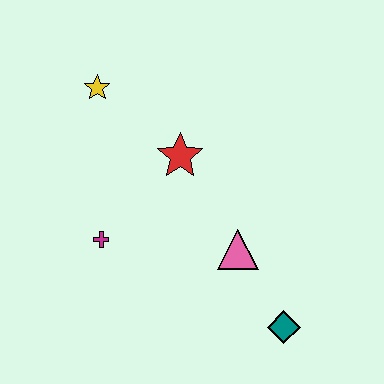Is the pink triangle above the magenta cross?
No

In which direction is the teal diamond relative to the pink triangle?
The teal diamond is below the pink triangle.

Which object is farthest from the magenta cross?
The teal diamond is farthest from the magenta cross.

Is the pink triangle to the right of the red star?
Yes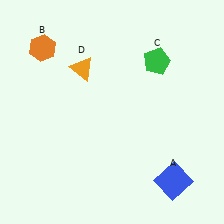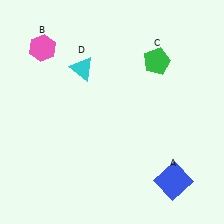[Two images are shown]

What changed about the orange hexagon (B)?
In Image 1, B is orange. In Image 2, it changed to pink.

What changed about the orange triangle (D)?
In Image 1, D is orange. In Image 2, it changed to cyan.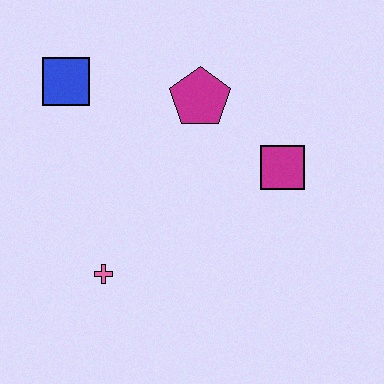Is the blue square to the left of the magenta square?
Yes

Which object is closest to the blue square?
The magenta pentagon is closest to the blue square.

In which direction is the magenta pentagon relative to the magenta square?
The magenta pentagon is to the left of the magenta square.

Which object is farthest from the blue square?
The magenta square is farthest from the blue square.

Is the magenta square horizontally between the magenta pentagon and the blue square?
No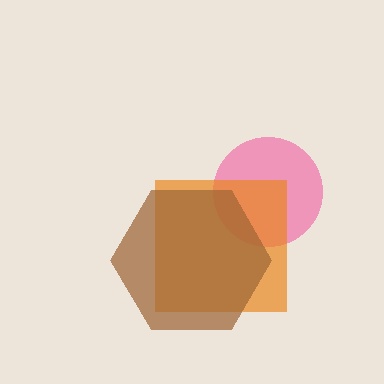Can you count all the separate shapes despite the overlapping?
Yes, there are 3 separate shapes.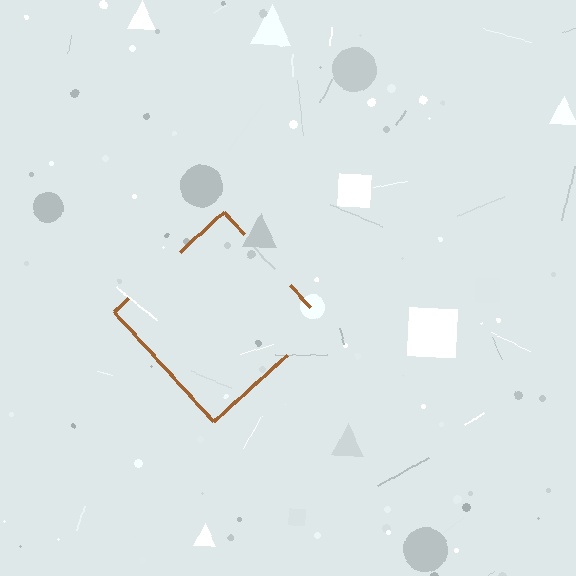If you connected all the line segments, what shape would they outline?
They would outline a diamond.